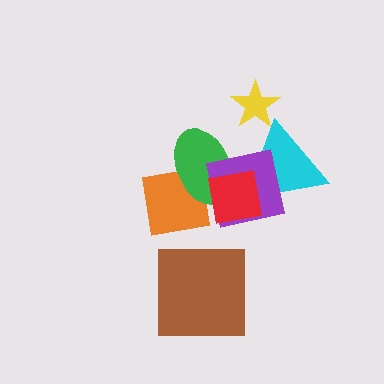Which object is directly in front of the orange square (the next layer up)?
The green ellipse is directly in front of the orange square.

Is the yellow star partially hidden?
No, no other shape covers it.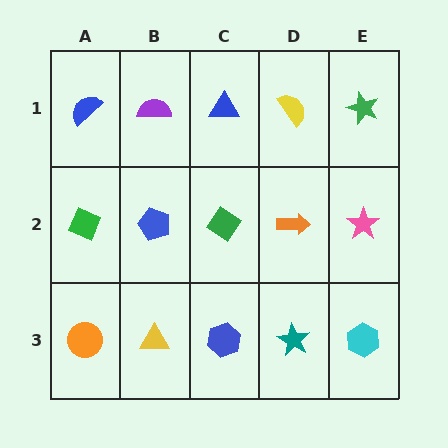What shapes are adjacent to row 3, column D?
An orange arrow (row 2, column D), a blue hexagon (row 3, column C), a cyan hexagon (row 3, column E).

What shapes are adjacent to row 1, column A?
A green diamond (row 2, column A), a purple semicircle (row 1, column B).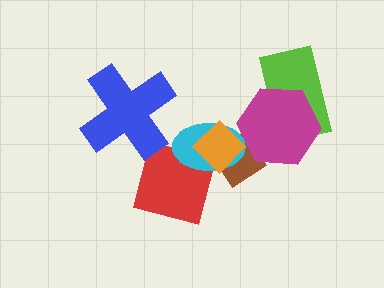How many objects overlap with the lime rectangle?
1 object overlaps with the lime rectangle.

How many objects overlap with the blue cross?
1 object overlaps with the blue cross.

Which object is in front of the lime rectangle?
The magenta hexagon is in front of the lime rectangle.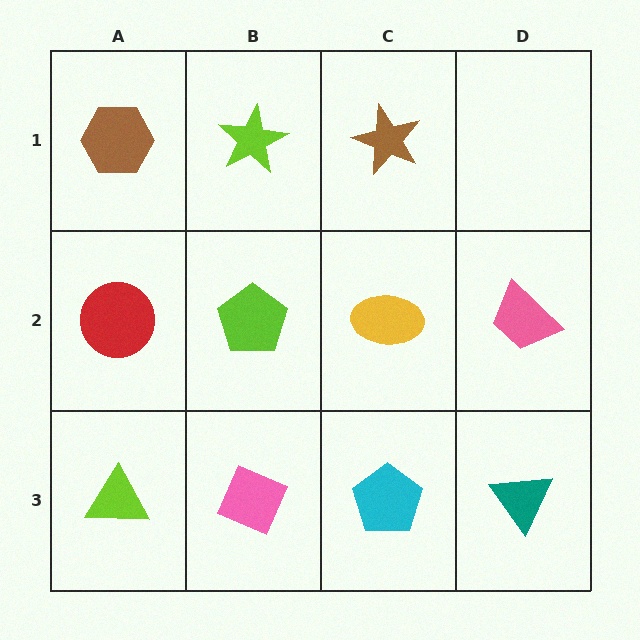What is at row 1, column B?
A lime star.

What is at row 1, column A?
A brown hexagon.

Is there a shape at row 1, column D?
No, that cell is empty.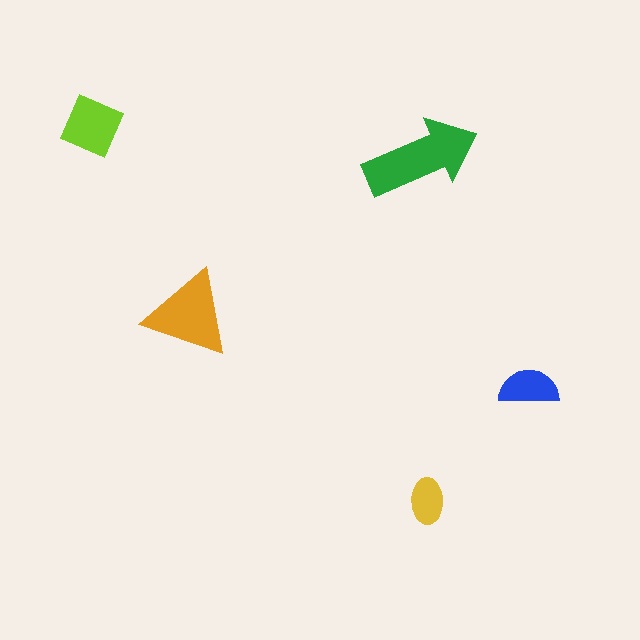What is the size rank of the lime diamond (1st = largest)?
3rd.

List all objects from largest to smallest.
The green arrow, the orange triangle, the lime diamond, the blue semicircle, the yellow ellipse.